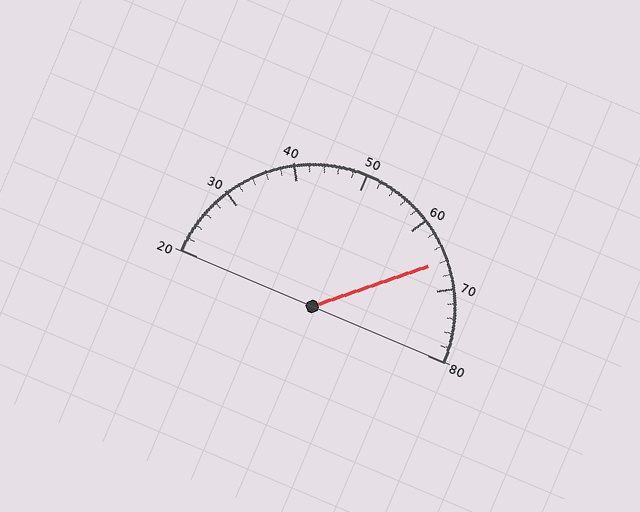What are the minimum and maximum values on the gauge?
The gauge ranges from 20 to 80.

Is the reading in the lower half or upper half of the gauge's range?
The reading is in the upper half of the range (20 to 80).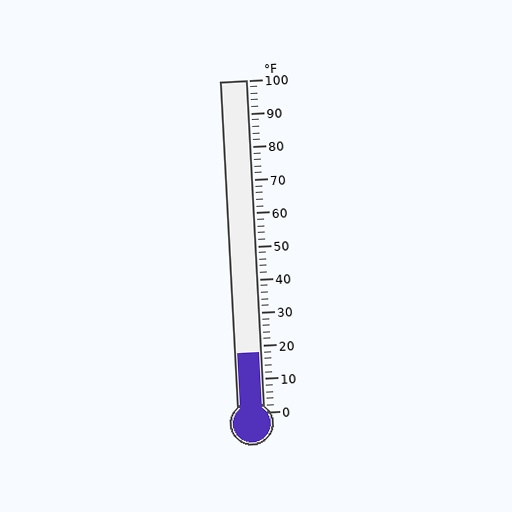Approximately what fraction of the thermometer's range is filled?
The thermometer is filled to approximately 20% of its range.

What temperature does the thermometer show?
The thermometer shows approximately 18°F.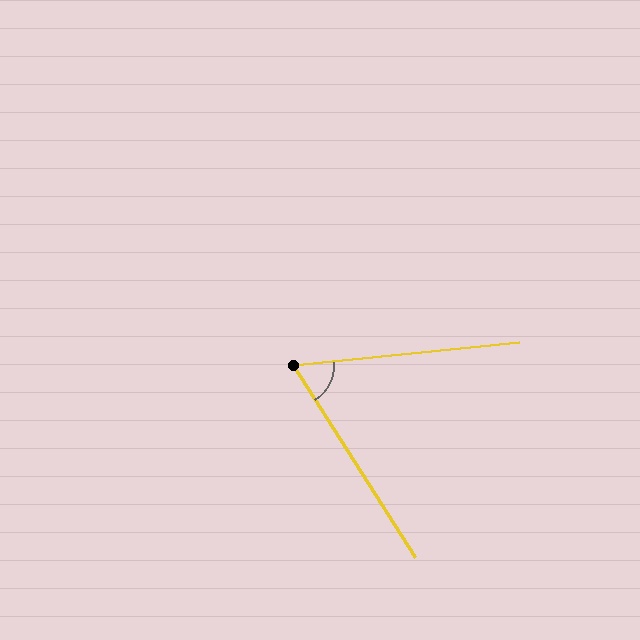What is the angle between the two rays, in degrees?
Approximately 63 degrees.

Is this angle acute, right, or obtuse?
It is acute.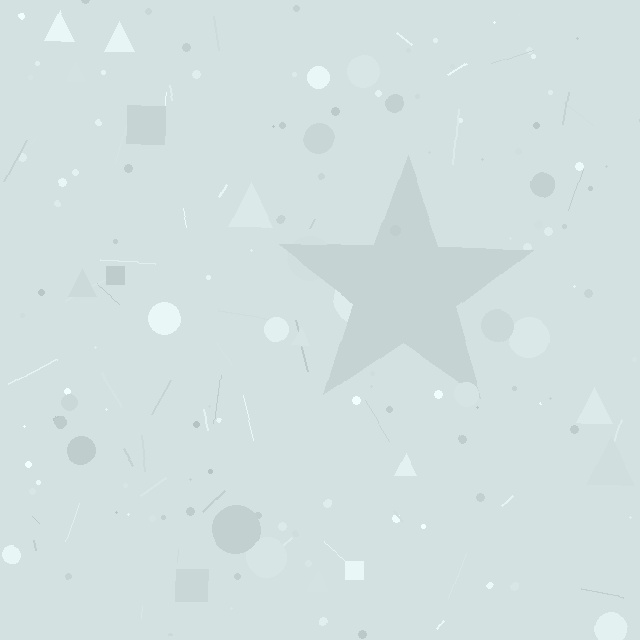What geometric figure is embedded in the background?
A star is embedded in the background.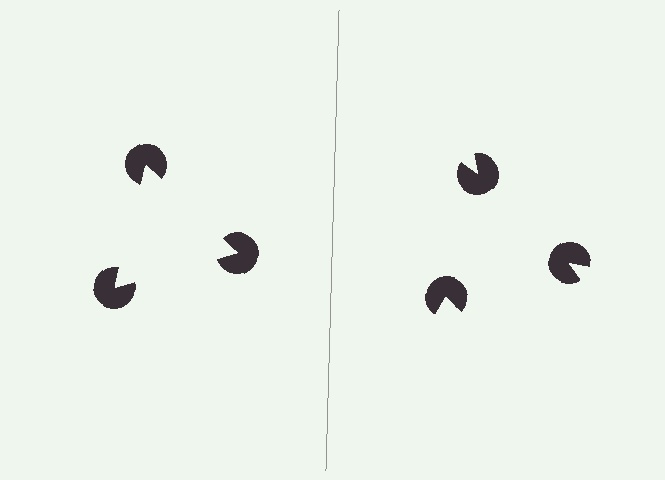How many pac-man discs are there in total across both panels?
6 — 3 on each side.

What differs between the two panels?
The pac-man discs are positioned identically on both sides; only the wedge orientations differ. On the left they align to a triangle; on the right they are misaligned.